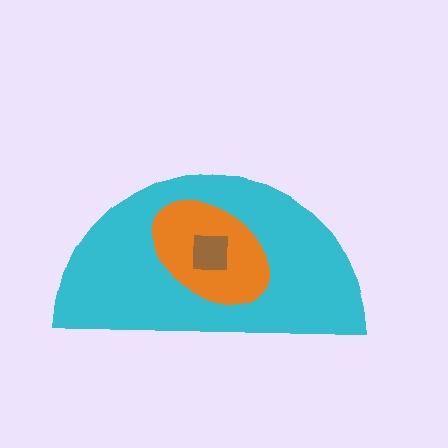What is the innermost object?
The brown square.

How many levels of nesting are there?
3.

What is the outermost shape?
The cyan semicircle.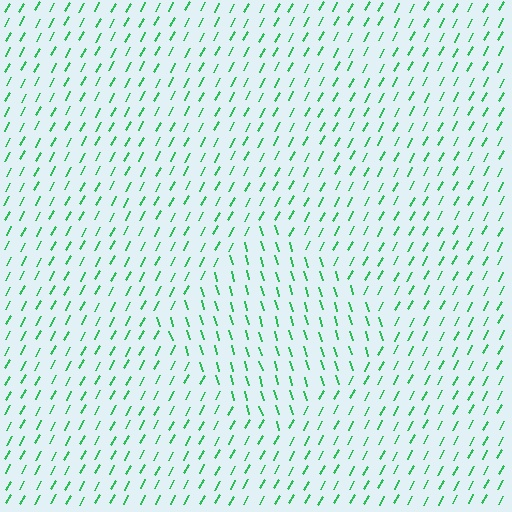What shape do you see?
I see a diamond.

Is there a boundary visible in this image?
Yes, there is a texture boundary formed by a change in line orientation.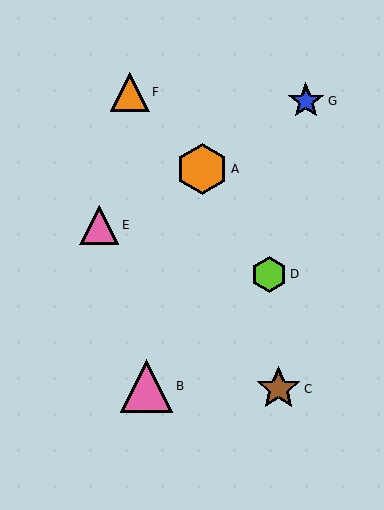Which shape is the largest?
The pink triangle (labeled B) is the largest.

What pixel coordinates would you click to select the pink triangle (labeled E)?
Click at (99, 225) to select the pink triangle E.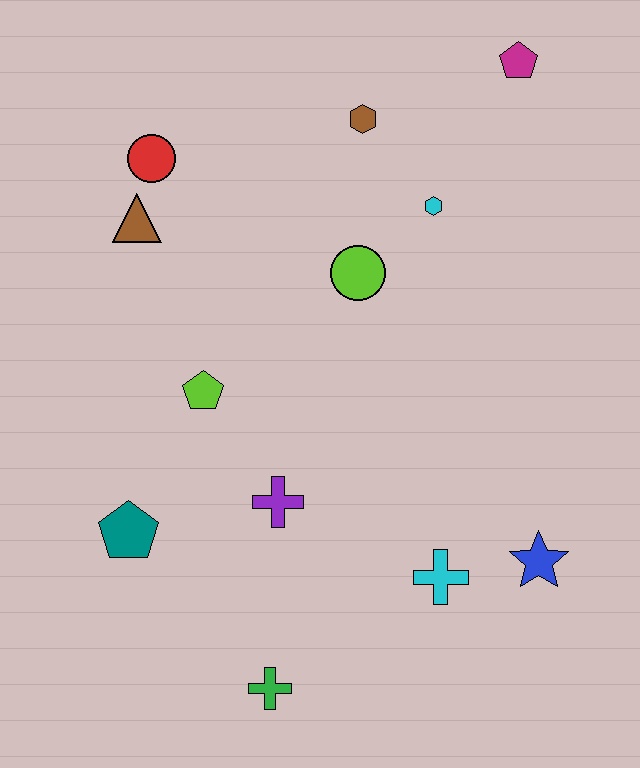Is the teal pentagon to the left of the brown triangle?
Yes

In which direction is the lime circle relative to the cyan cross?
The lime circle is above the cyan cross.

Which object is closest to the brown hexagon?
The cyan hexagon is closest to the brown hexagon.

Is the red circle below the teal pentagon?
No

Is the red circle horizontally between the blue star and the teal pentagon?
Yes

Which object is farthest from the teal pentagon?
The magenta pentagon is farthest from the teal pentagon.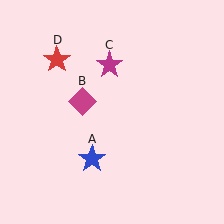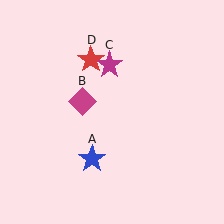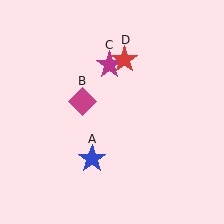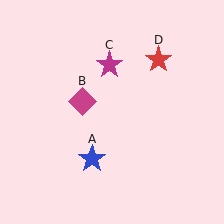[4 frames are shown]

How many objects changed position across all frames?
1 object changed position: red star (object D).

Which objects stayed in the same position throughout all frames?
Blue star (object A) and magenta diamond (object B) and magenta star (object C) remained stationary.